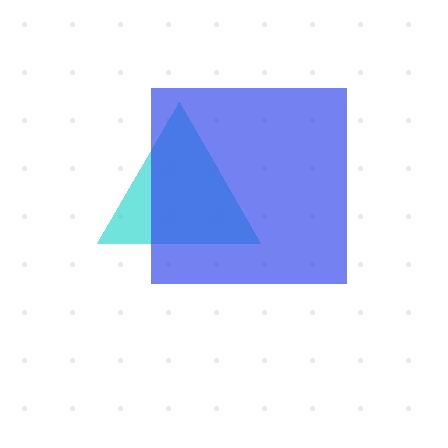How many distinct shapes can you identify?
There are 2 distinct shapes: a cyan triangle, a blue square.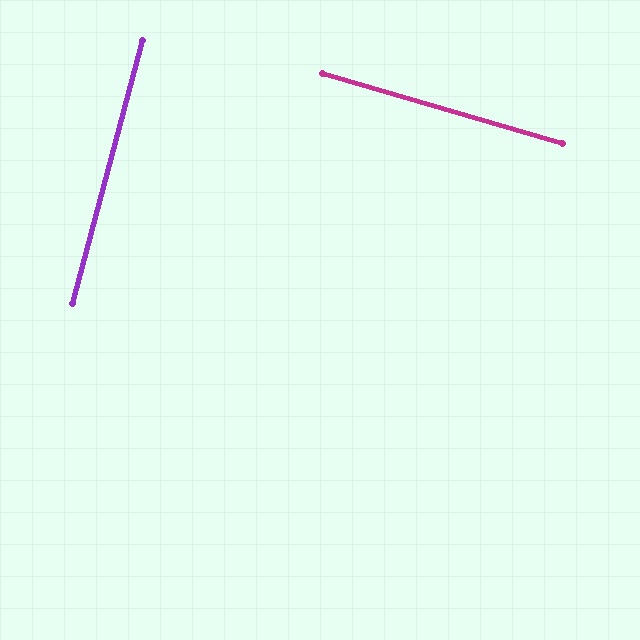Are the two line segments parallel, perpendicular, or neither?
Perpendicular — they meet at approximately 89°.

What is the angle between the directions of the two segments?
Approximately 89 degrees.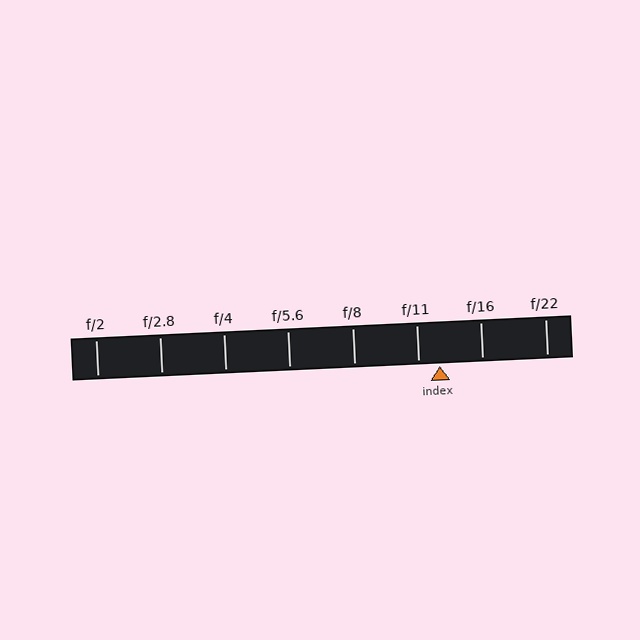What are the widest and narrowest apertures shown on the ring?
The widest aperture shown is f/2 and the narrowest is f/22.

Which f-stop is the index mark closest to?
The index mark is closest to f/11.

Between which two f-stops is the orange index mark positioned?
The index mark is between f/11 and f/16.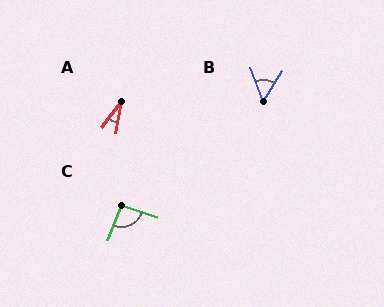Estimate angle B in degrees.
Approximately 52 degrees.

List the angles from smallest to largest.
A (27°), B (52°), C (93°).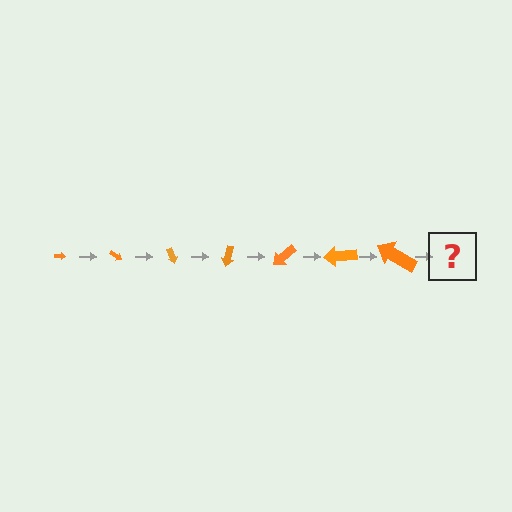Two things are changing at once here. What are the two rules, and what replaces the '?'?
The two rules are that the arrow grows larger each step and it rotates 35 degrees each step. The '?' should be an arrow, larger than the previous one and rotated 245 degrees from the start.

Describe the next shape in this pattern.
It should be an arrow, larger than the previous one and rotated 245 degrees from the start.